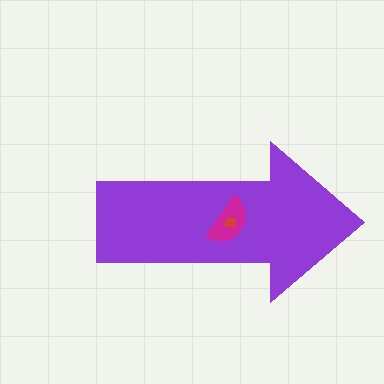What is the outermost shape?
The purple arrow.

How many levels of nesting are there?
3.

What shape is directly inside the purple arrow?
The magenta semicircle.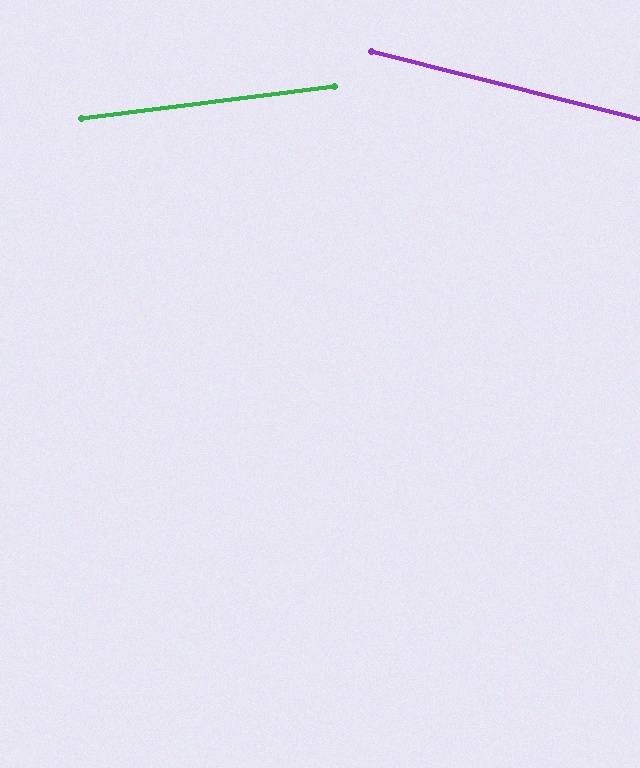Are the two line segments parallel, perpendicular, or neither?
Neither parallel nor perpendicular — they differ by about 21°.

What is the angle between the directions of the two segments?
Approximately 21 degrees.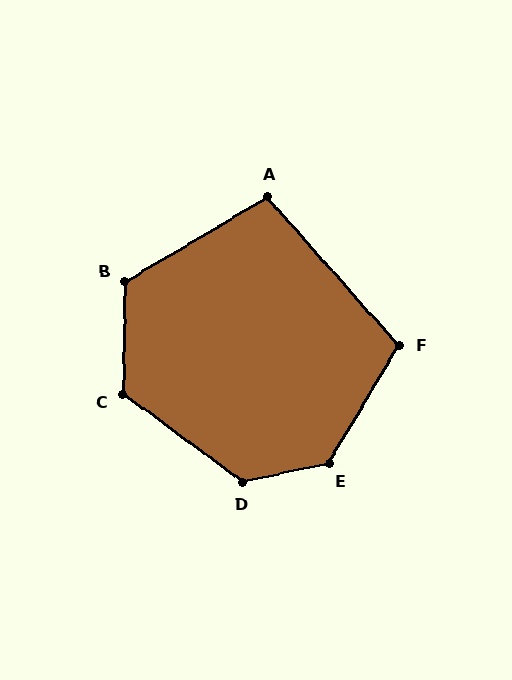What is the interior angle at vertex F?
Approximately 108 degrees (obtuse).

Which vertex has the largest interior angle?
E, at approximately 133 degrees.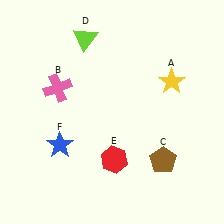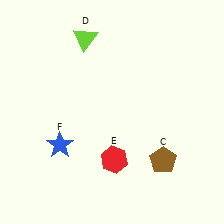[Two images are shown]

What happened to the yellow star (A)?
The yellow star (A) was removed in Image 2. It was in the top-right area of Image 1.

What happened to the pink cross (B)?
The pink cross (B) was removed in Image 2. It was in the top-left area of Image 1.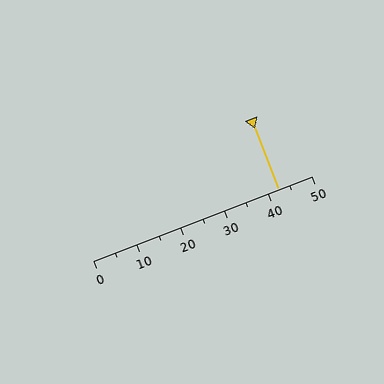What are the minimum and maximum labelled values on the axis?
The axis runs from 0 to 50.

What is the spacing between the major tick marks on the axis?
The major ticks are spaced 10 apart.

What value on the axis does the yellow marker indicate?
The marker indicates approximately 42.5.